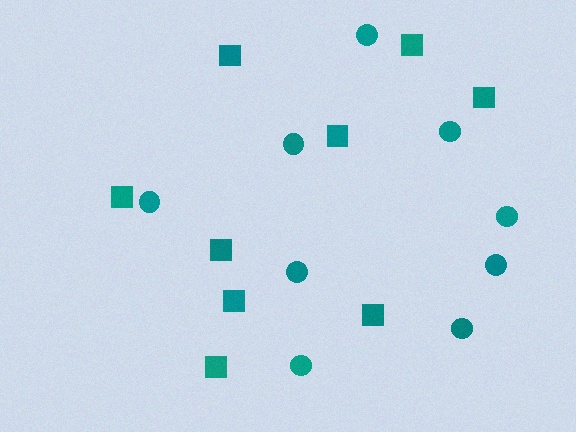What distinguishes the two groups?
There are 2 groups: one group of circles (9) and one group of squares (9).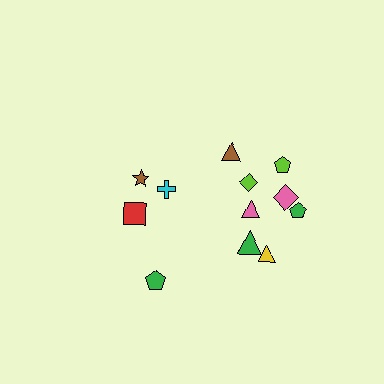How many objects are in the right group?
There are 8 objects.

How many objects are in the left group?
There are 4 objects.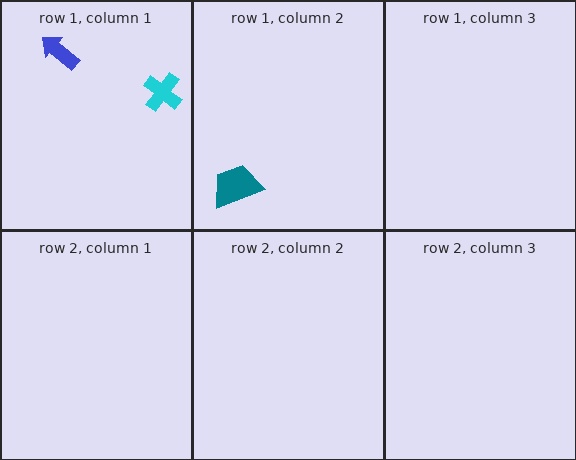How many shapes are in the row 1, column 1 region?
2.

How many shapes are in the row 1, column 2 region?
1.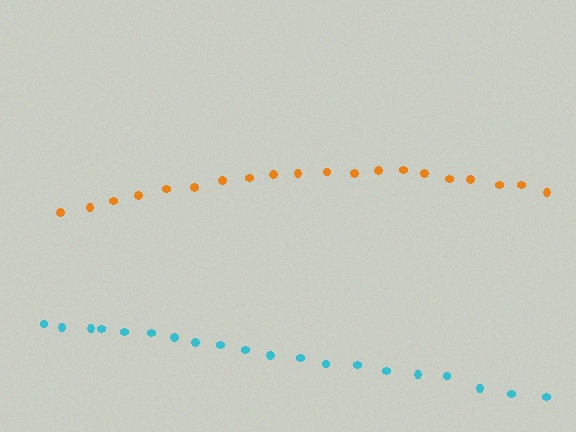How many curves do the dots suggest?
There are 2 distinct paths.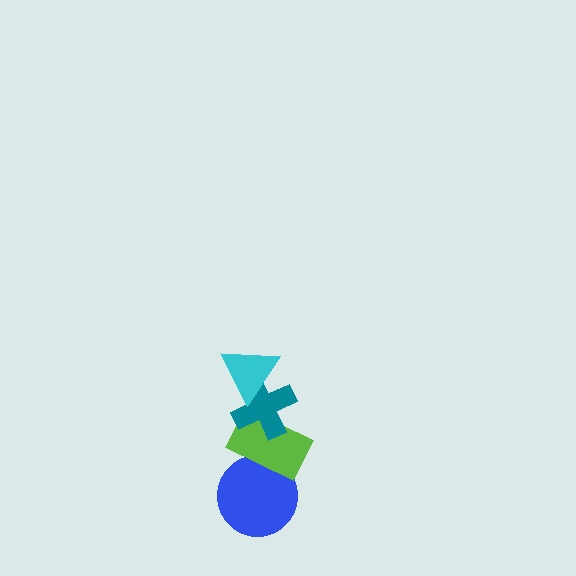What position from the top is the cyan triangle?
The cyan triangle is 1st from the top.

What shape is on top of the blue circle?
The lime rectangle is on top of the blue circle.